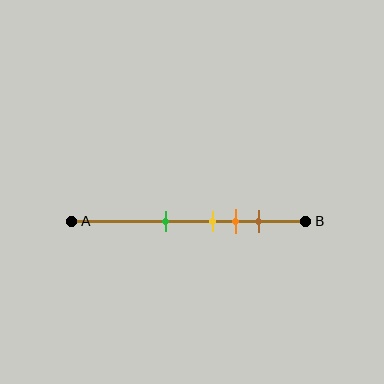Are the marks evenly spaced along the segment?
No, the marks are not evenly spaced.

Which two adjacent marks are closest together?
The yellow and orange marks are the closest adjacent pair.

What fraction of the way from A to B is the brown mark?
The brown mark is approximately 80% (0.8) of the way from A to B.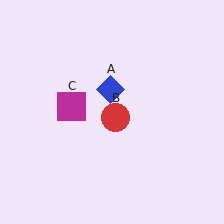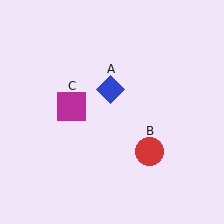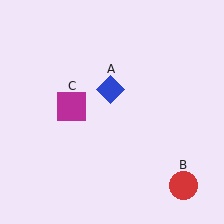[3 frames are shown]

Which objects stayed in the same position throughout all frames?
Blue diamond (object A) and magenta square (object C) remained stationary.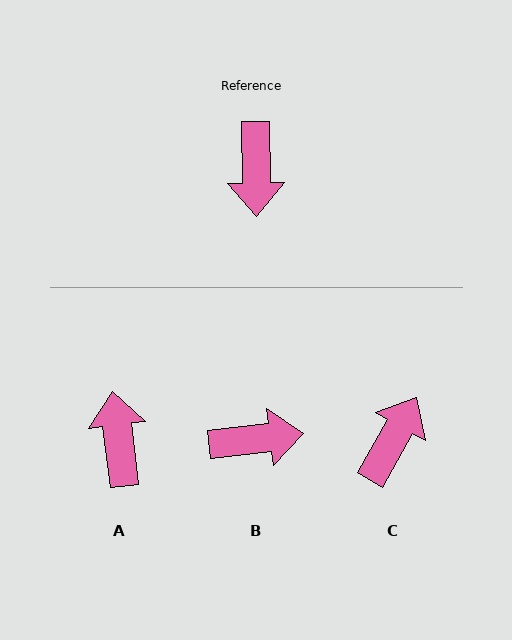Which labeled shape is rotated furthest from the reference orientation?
A, about 174 degrees away.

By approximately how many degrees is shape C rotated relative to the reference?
Approximately 149 degrees counter-clockwise.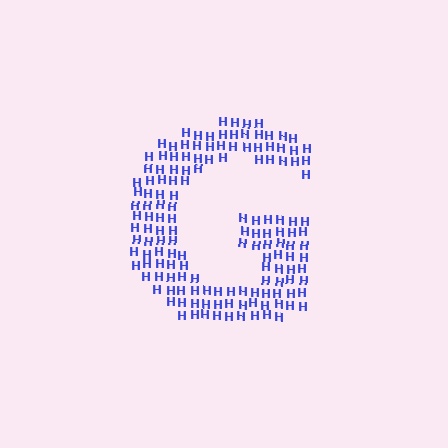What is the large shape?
The large shape is the letter G.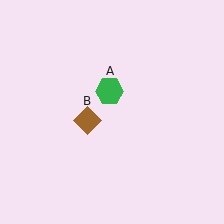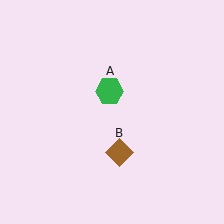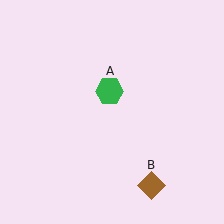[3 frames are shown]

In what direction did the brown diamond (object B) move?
The brown diamond (object B) moved down and to the right.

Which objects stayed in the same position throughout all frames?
Green hexagon (object A) remained stationary.